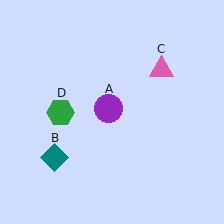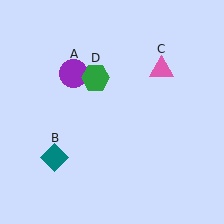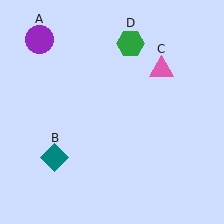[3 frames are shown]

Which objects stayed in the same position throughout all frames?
Teal diamond (object B) and pink triangle (object C) remained stationary.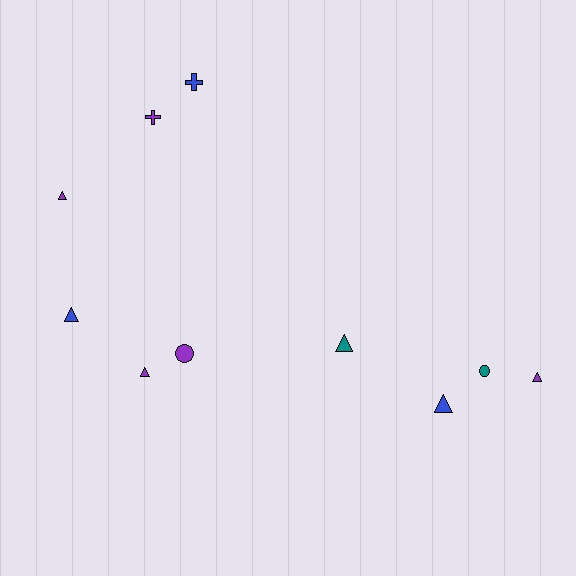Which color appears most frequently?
Purple, with 5 objects.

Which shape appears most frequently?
Triangle, with 6 objects.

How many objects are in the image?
There are 10 objects.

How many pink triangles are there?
There are no pink triangles.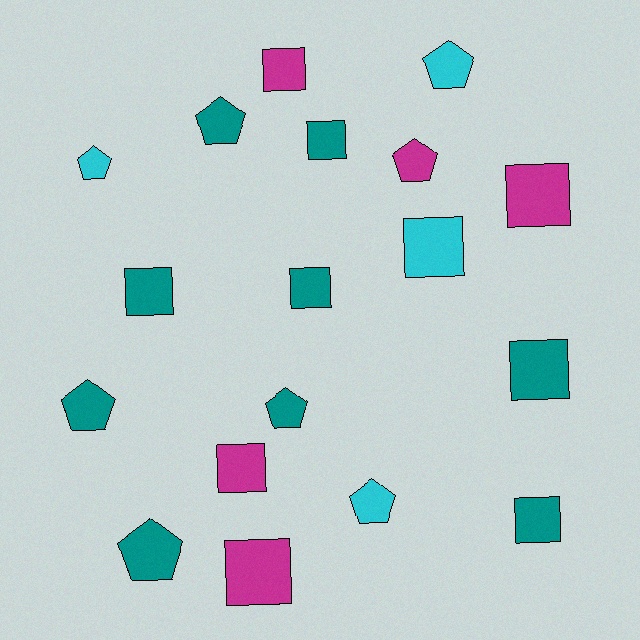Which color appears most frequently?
Teal, with 9 objects.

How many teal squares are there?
There are 5 teal squares.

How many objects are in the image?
There are 18 objects.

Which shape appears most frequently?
Square, with 10 objects.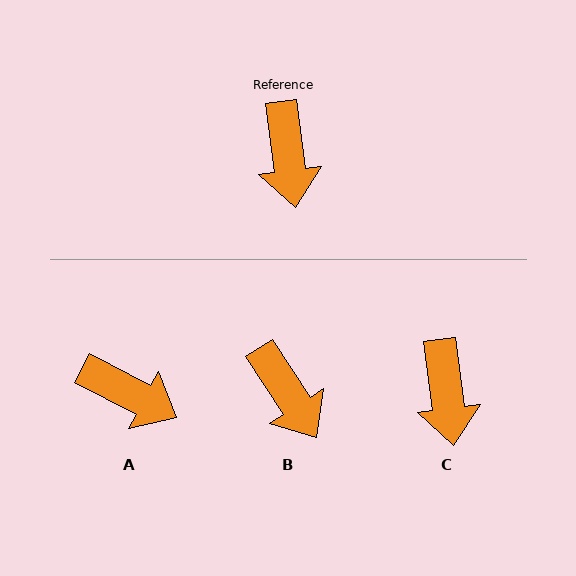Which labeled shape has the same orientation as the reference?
C.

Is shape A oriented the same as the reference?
No, it is off by about 55 degrees.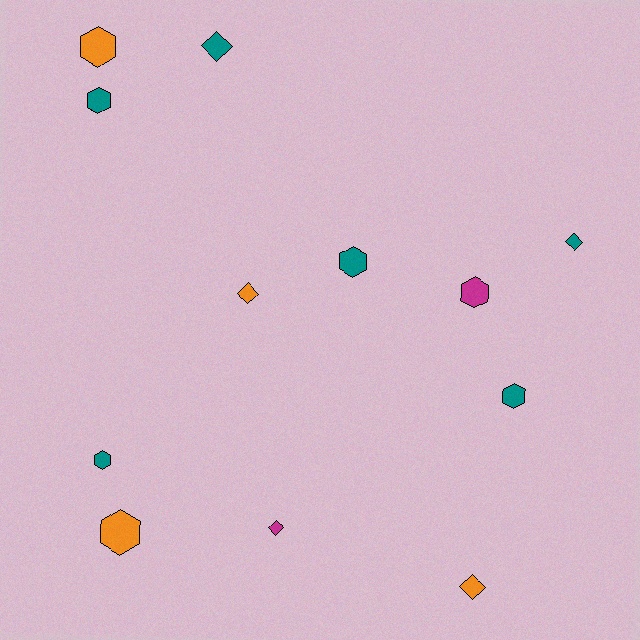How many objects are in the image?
There are 12 objects.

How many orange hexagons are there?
There are 2 orange hexagons.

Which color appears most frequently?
Teal, with 6 objects.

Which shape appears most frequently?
Hexagon, with 7 objects.